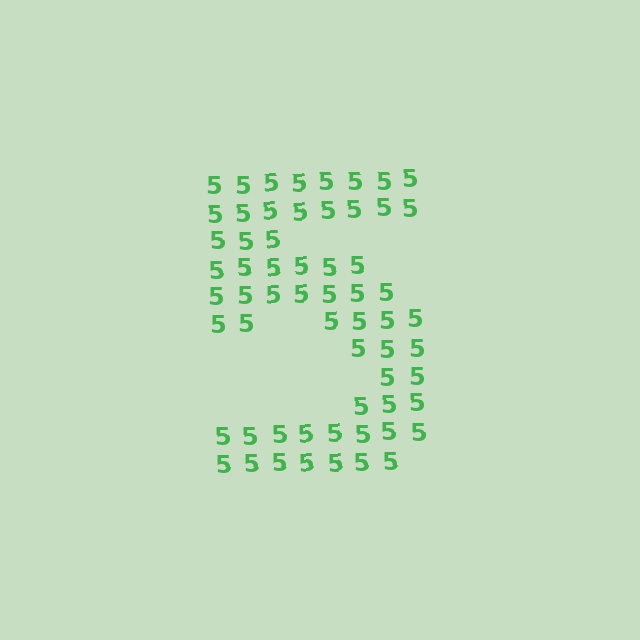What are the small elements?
The small elements are digit 5's.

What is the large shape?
The large shape is the digit 5.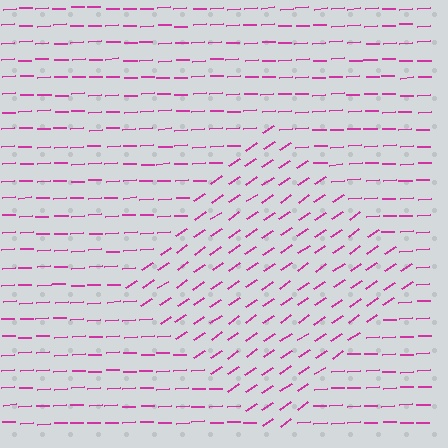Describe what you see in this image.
The image is filled with small magenta line segments. A diamond region in the image has lines oriented differently from the surrounding lines, creating a visible texture boundary.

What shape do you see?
I see a diamond.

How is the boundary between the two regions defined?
The boundary is defined purely by a change in line orientation (approximately 31 degrees difference). All lines are the same color and thickness.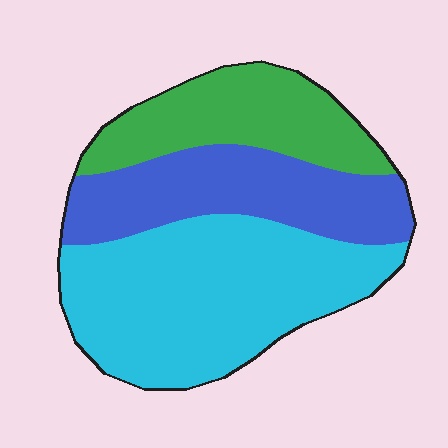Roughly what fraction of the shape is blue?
Blue covers around 30% of the shape.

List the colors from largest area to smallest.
From largest to smallest: cyan, blue, green.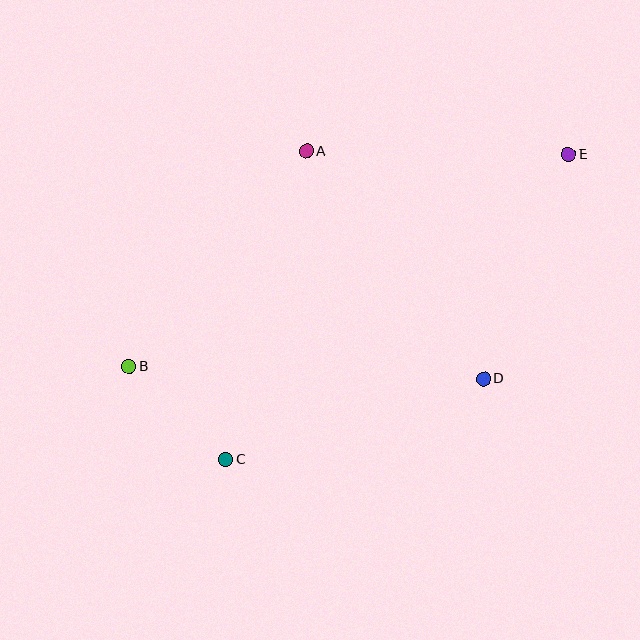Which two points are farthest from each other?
Points B and E are farthest from each other.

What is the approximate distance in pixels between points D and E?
The distance between D and E is approximately 240 pixels.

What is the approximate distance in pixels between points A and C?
The distance between A and C is approximately 319 pixels.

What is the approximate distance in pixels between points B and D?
The distance between B and D is approximately 355 pixels.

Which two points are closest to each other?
Points B and C are closest to each other.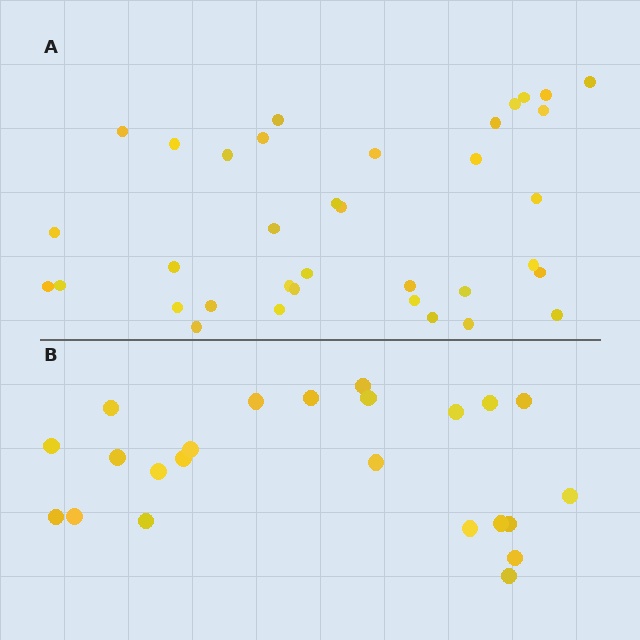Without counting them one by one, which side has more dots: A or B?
Region A (the top region) has more dots.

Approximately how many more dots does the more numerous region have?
Region A has approximately 15 more dots than region B.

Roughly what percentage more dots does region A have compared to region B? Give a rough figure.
About 55% more.